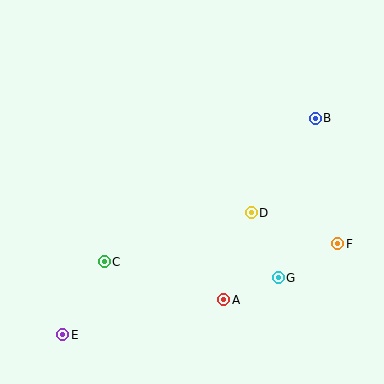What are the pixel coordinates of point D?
Point D is at (251, 213).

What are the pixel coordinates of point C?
Point C is at (104, 262).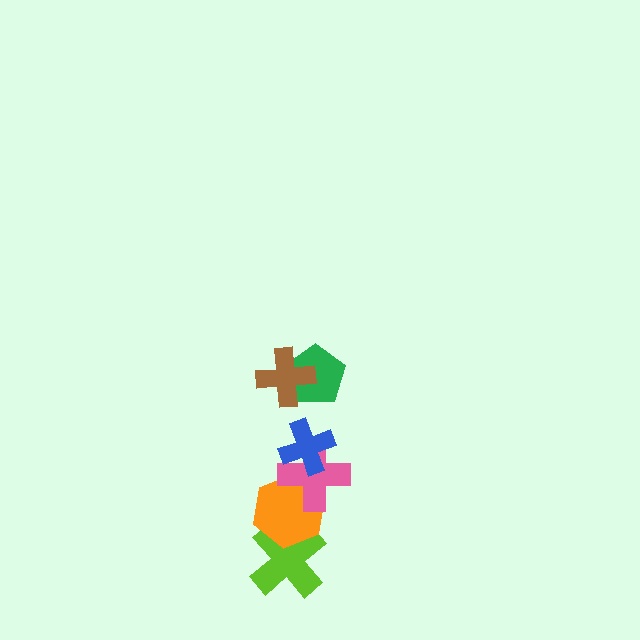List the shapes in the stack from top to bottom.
From top to bottom: the brown cross, the green pentagon, the blue cross, the pink cross, the orange hexagon, the lime cross.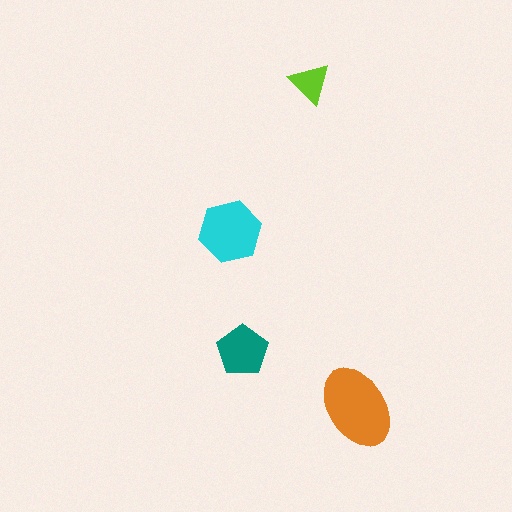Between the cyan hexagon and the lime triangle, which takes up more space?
The cyan hexagon.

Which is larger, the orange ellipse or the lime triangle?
The orange ellipse.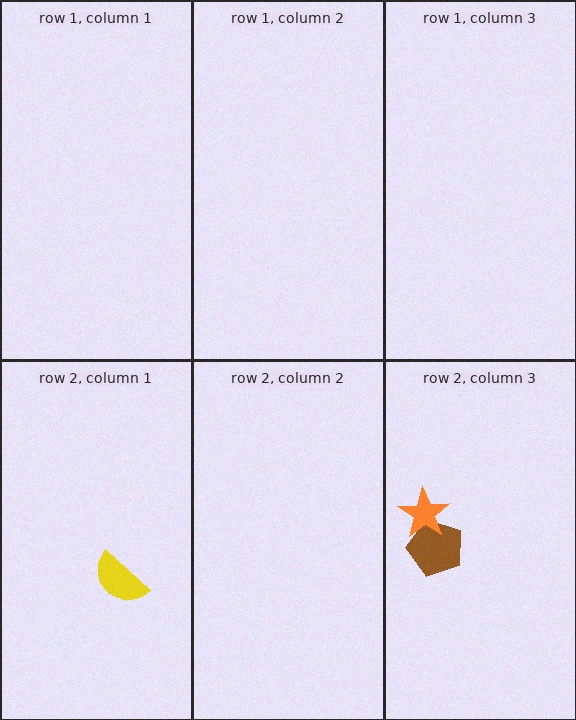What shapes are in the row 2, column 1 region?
The yellow semicircle.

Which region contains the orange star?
The row 2, column 3 region.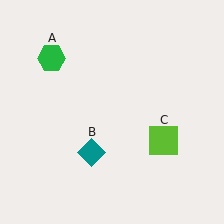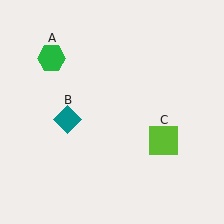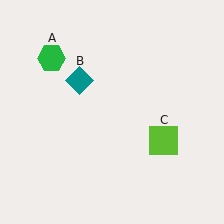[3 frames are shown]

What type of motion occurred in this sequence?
The teal diamond (object B) rotated clockwise around the center of the scene.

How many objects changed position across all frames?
1 object changed position: teal diamond (object B).